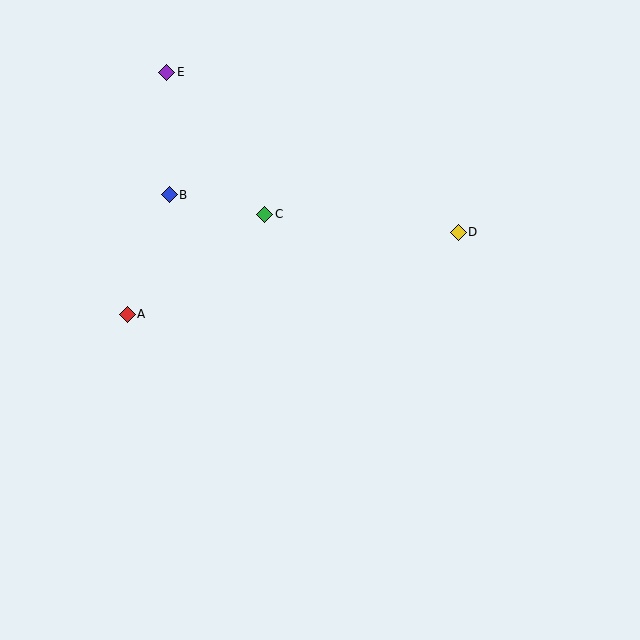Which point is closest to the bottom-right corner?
Point D is closest to the bottom-right corner.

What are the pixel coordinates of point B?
Point B is at (169, 195).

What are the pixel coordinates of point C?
Point C is at (265, 214).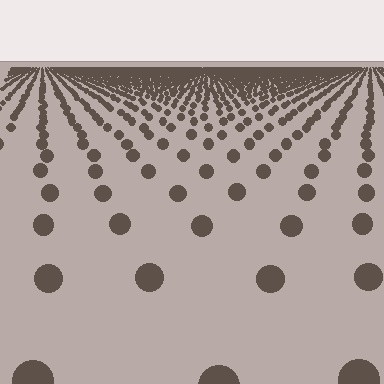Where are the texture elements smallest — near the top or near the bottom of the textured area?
Near the top.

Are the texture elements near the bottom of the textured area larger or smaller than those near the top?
Larger. Near the bottom, elements are closer to the viewer and appear at a bigger on-screen size.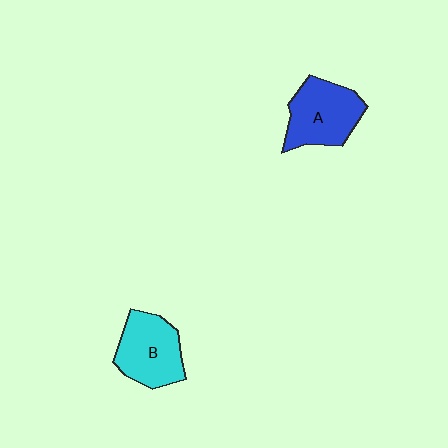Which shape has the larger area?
Shape A (blue).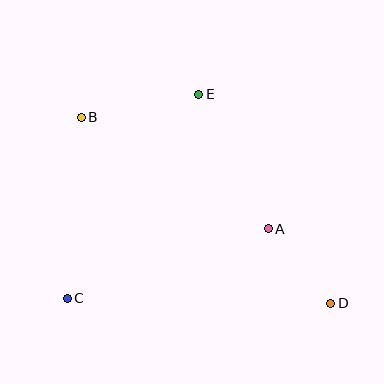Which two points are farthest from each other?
Points B and D are farthest from each other.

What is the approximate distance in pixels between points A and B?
The distance between A and B is approximately 218 pixels.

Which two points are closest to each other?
Points A and D are closest to each other.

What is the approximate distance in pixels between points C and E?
The distance between C and E is approximately 243 pixels.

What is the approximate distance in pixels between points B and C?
The distance between B and C is approximately 181 pixels.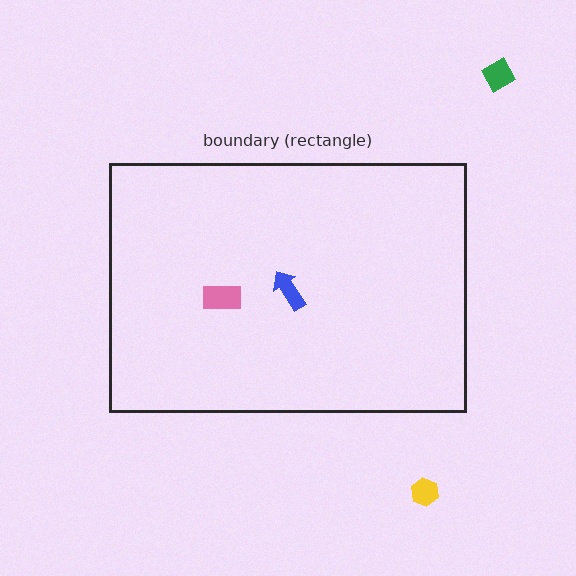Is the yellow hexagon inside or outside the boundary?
Outside.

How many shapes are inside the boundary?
2 inside, 2 outside.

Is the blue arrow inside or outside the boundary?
Inside.